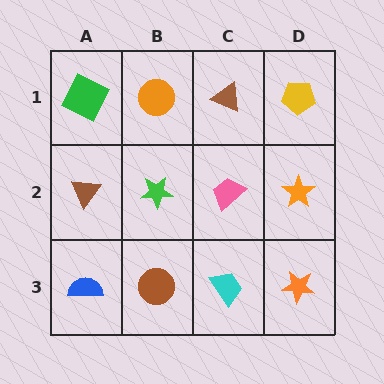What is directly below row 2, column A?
A blue semicircle.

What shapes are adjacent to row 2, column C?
A brown triangle (row 1, column C), a cyan trapezoid (row 3, column C), a green star (row 2, column B), an orange star (row 2, column D).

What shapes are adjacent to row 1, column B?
A green star (row 2, column B), a green square (row 1, column A), a brown triangle (row 1, column C).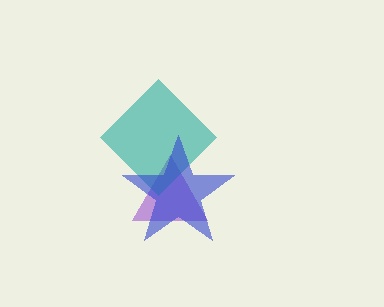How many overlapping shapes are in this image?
There are 3 overlapping shapes in the image.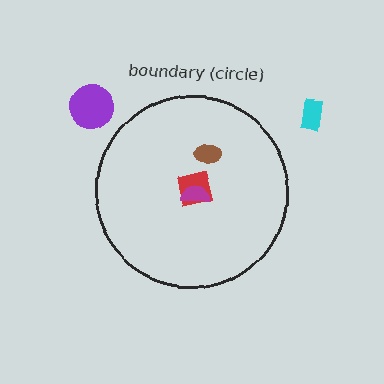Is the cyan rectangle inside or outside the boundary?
Outside.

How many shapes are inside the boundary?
3 inside, 2 outside.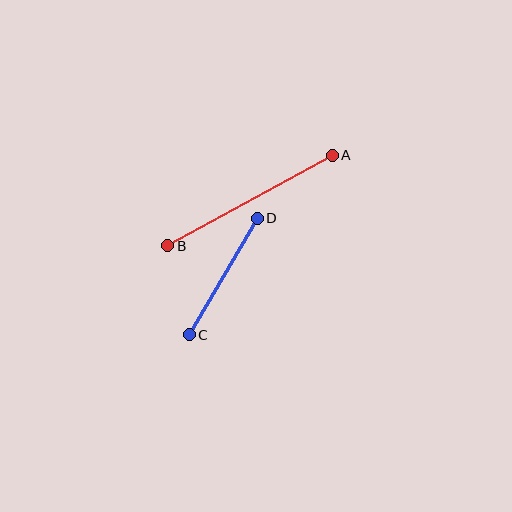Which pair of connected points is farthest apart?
Points A and B are farthest apart.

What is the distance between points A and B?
The distance is approximately 188 pixels.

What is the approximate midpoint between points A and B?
The midpoint is at approximately (250, 200) pixels.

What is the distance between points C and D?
The distance is approximately 135 pixels.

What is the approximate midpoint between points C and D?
The midpoint is at approximately (223, 277) pixels.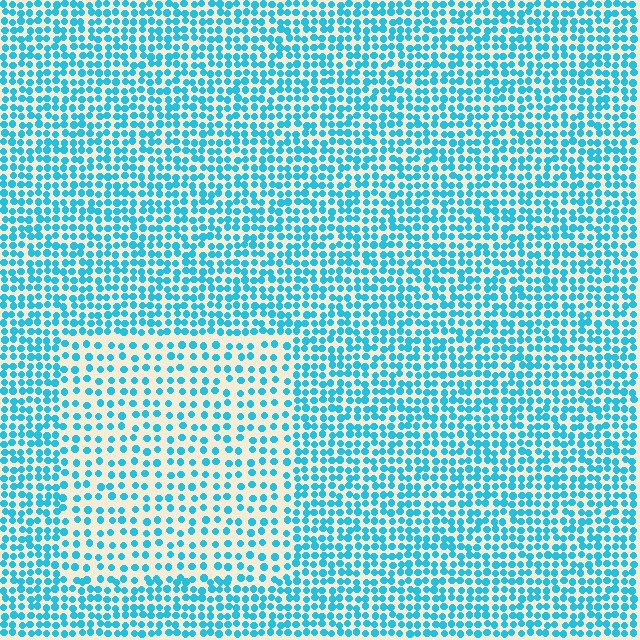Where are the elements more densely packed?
The elements are more densely packed outside the rectangle boundary.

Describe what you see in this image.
The image contains small cyan elements arranged at two different densities. A rectangle-shaped region is visible where the elements are less densely packed than the surrounding area.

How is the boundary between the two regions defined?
The boundary is defined by a change in element density (approximately 1.8x ratio). All elements are the same color, size, and shape.